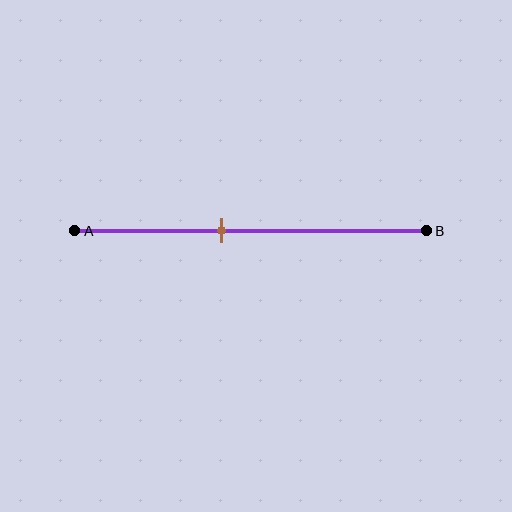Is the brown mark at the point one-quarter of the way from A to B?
No, the mark is at about 40% from A, not at the 25% one-quarter point.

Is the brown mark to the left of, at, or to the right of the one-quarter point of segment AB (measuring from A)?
The brown mark is to the right of the one-quarter point of segment AB.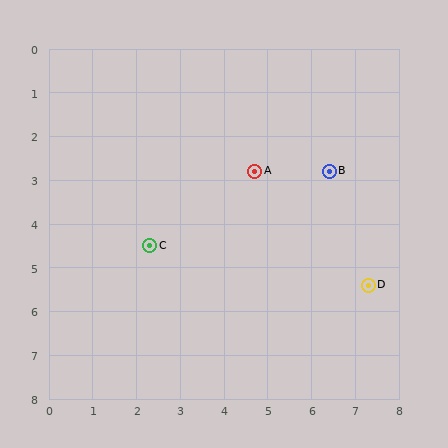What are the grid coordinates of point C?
Point C is at approximately (2.3, 4.5).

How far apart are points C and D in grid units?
Points C and D are about 5.1 grid units apart.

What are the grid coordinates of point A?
Point A is at approximately (4.7, 2.8).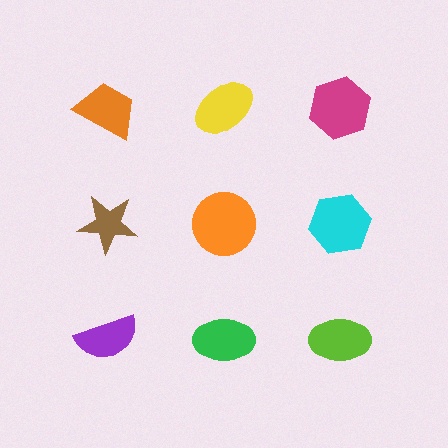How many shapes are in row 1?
3 shapes.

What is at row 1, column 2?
A yellow ellipse.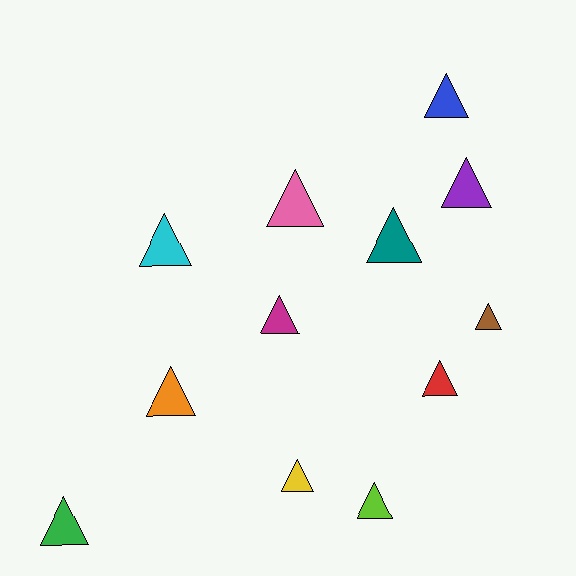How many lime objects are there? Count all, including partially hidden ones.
There is 1 lime object.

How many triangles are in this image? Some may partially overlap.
There are 12 triangles.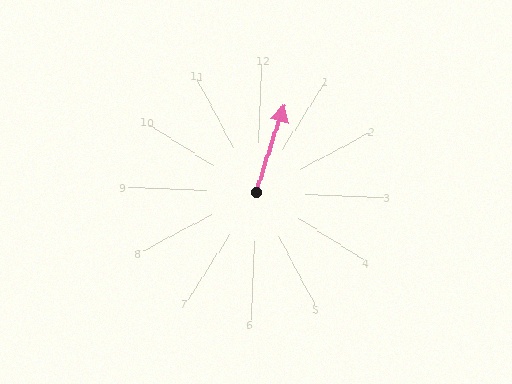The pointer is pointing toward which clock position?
Roughly 1 o'clock.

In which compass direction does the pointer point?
North.